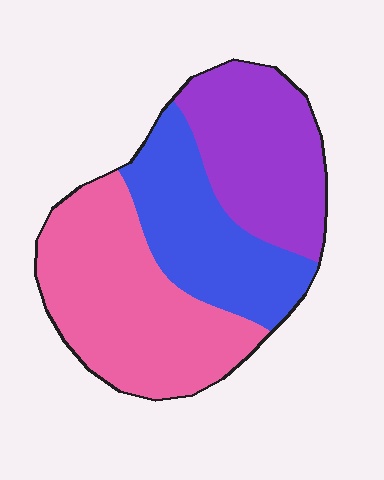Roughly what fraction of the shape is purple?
Purple takes up about one third (1/3) of the shape.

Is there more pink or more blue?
Pink.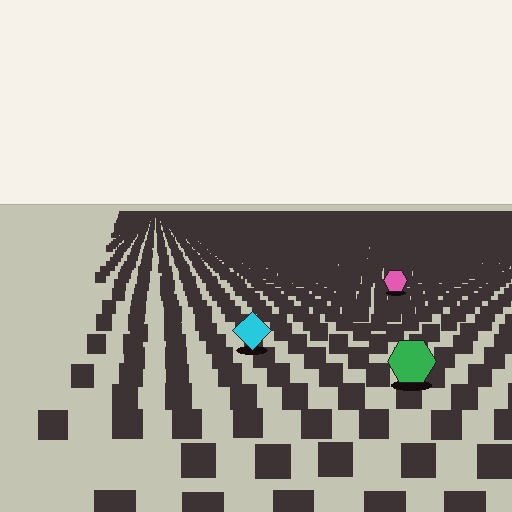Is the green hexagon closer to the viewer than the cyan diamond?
Yes. The green hexagon is closer — you can tell from the texture gradient: the ground texture is coarser near it.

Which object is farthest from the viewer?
The pink hexagon is farthest from the viewer. It appears smaller and the ground texture around it is denser.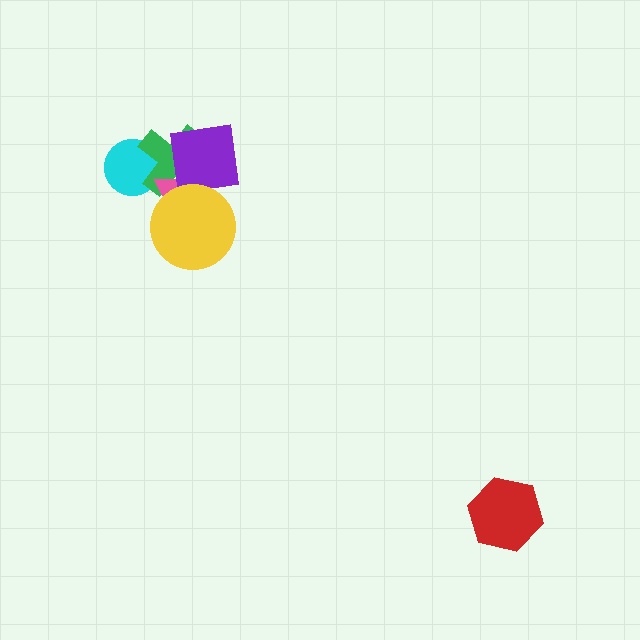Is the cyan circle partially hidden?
Yes, it is partially covered by another shape.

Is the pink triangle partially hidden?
Yes, it is partially covered by another shape.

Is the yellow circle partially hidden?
No, no other shape covers it.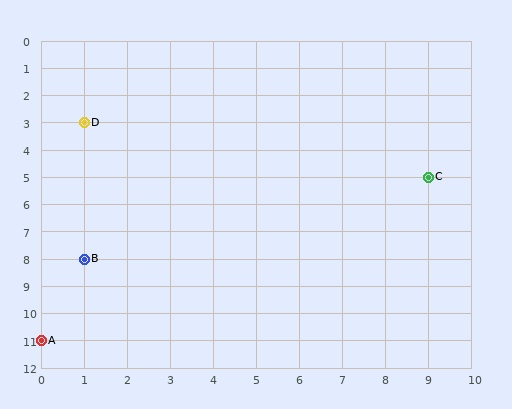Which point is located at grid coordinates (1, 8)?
Point B is at (1, 8).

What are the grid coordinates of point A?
Point A is at grid coordinates (0, 11).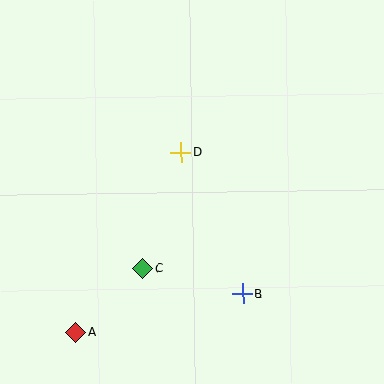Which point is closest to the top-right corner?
Point D is closest to the top-right corner.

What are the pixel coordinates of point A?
Point A is at (76, 332).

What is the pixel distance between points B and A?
The distance between B and A is 171 pixels.